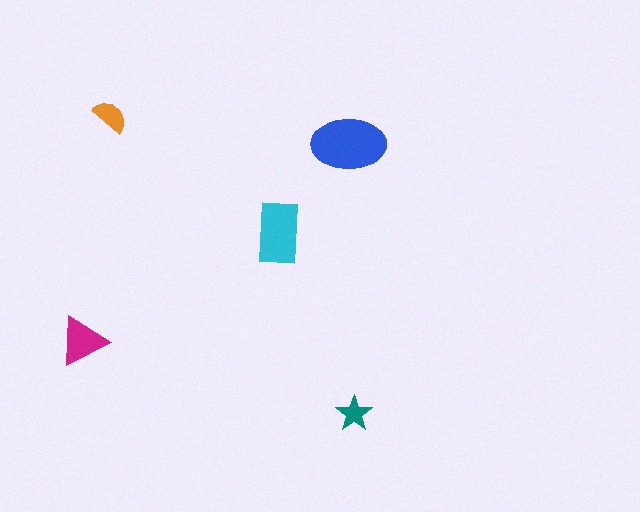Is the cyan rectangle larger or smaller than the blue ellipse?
Smaller.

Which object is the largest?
The blue ellipse.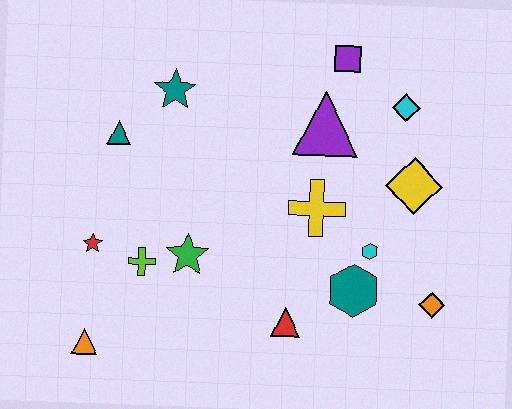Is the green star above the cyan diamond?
No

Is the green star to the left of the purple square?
Yes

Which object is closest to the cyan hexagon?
The teal hexagon is closest to the cyan hexagon.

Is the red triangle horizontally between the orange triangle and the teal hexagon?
Yes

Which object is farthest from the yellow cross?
The orange triangle is farthest from the yellow cross.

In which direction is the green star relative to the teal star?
The green star is below the teal star.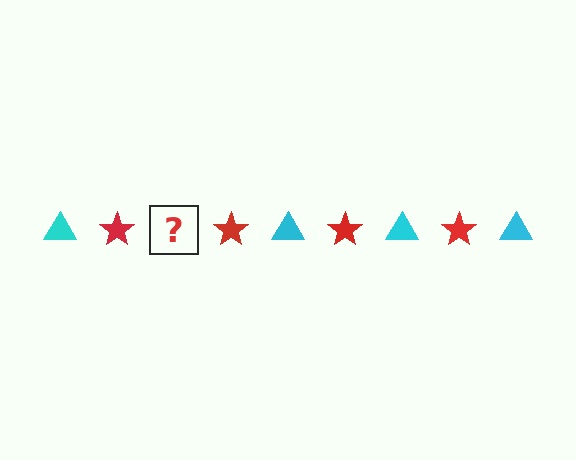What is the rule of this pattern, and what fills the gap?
The rule is that the pattern alternates between cyan triangle and red star. The gap should be filled with a cyan triangle.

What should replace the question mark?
The question mark should be replaced with a cyan triangle.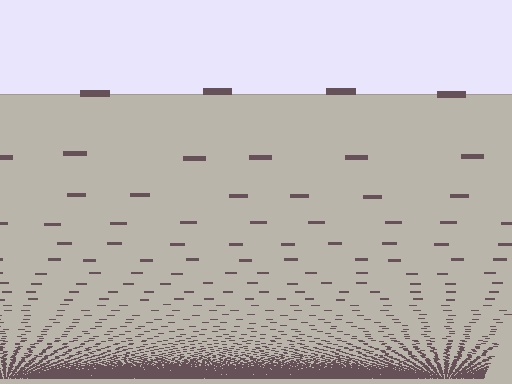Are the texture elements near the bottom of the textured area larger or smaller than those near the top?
Smaller. The gradient is inverted — elements near the bottom are smaller and denser.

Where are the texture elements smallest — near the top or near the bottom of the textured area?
Near the bottom.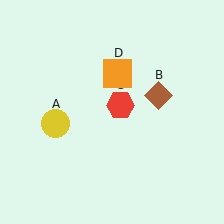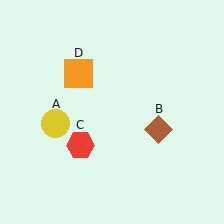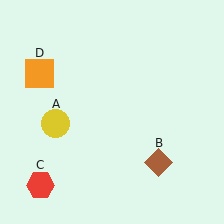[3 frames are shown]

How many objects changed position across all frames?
3 objects changed position: brown diamond (object B), red hexagon (object C), orange square (object D).